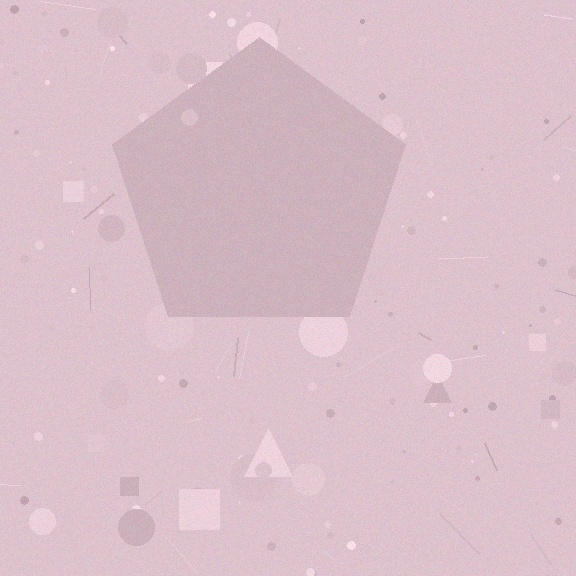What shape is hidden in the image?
A pentagon is hidden in the image.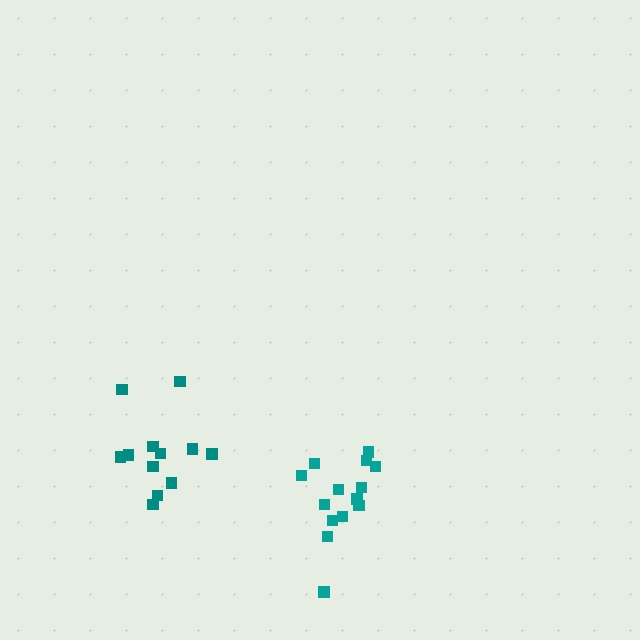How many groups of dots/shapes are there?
There are 2 groups.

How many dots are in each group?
Group 1: 12 dots, Group 2: 14 dots (26 total).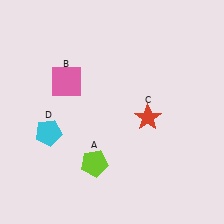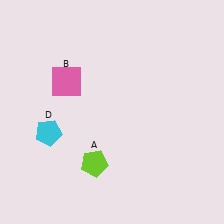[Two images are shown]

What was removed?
The red star (C) was removed in Image 2.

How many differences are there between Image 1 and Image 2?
There is 1 difference between the two images.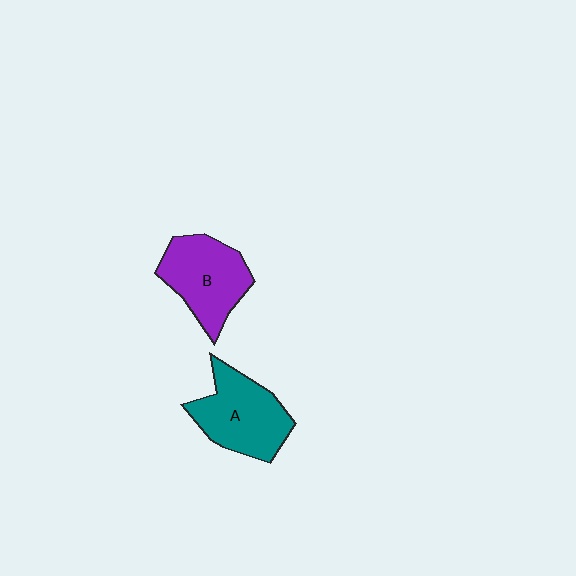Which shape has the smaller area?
Shape B (purple).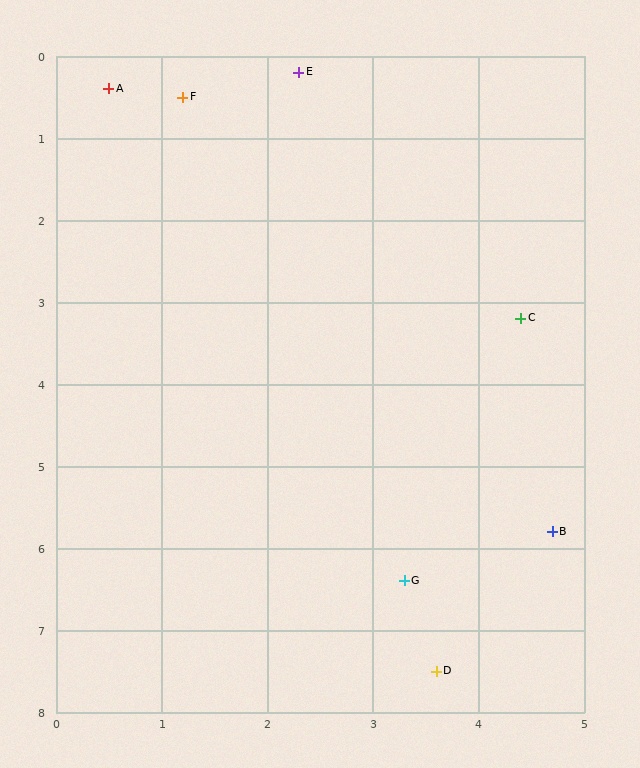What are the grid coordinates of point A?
Point A is at approximately (0.5, 0.4).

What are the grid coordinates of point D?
Point D is at approximately (3.6, 7.5).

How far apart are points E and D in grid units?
Points E and D are about 7.4 grid units apart.